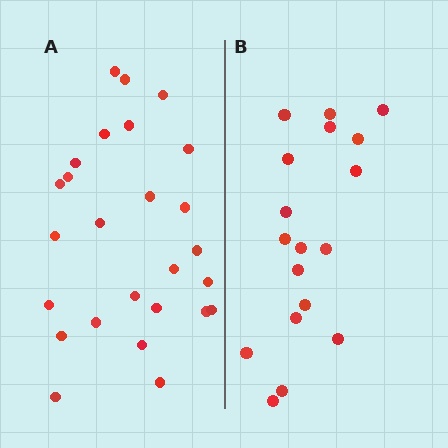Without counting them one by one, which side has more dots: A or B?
Region A (the left region) has more dots.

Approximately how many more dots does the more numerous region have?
Region A has roughly 8 or so more dots than region B.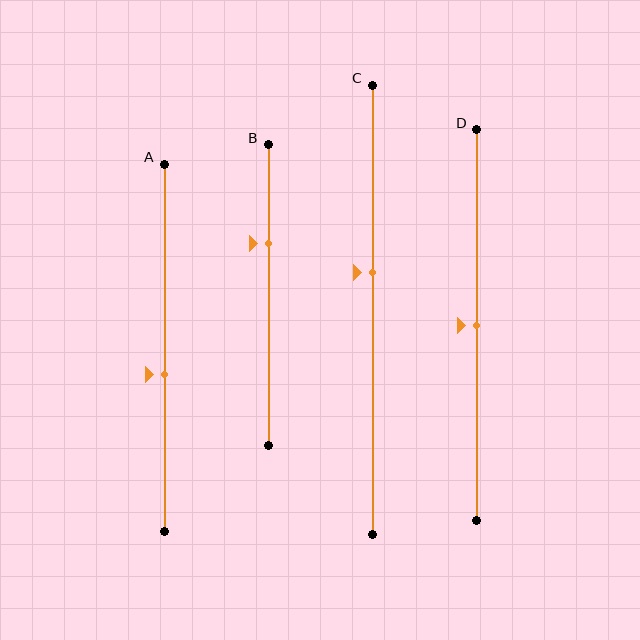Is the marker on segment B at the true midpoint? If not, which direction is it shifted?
No, the marker on segment B is shifted upward by about 17% of the segment length.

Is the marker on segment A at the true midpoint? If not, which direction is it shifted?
No, the marker on segment A is shifted downward by about 7% of the segment length.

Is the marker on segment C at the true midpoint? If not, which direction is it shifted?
No, the marker on segment C is shifted upward by about 8% of the segment length.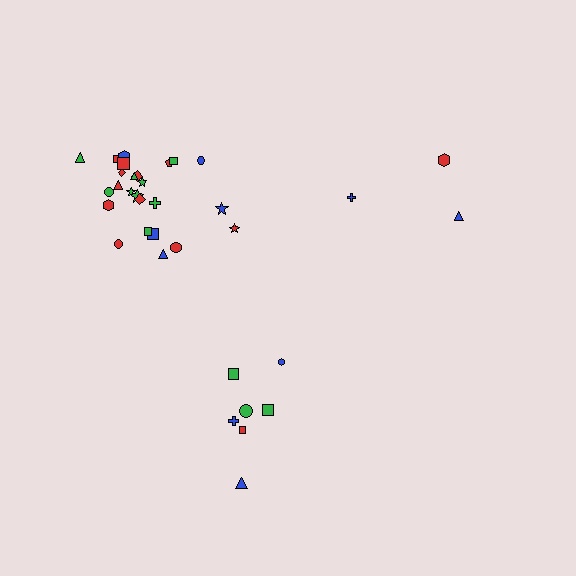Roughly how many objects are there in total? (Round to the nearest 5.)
Roughly 35 objects in total.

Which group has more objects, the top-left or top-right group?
The top-left group.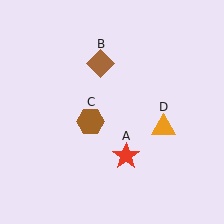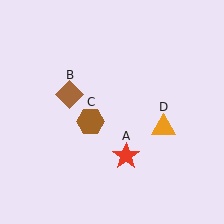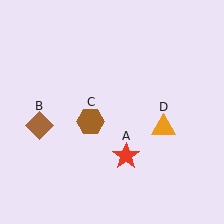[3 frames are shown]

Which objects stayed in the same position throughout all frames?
Red star (object A) and brown hexagon (object C) and orange triangle (object D) remained stationary.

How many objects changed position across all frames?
1 object changed position: brown diamond (object B).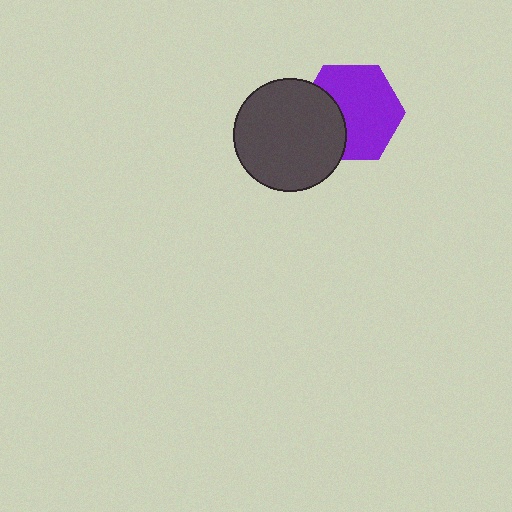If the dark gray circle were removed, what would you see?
You would see the complete purple hexagon.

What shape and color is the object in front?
The object in front is a dark gray circle.